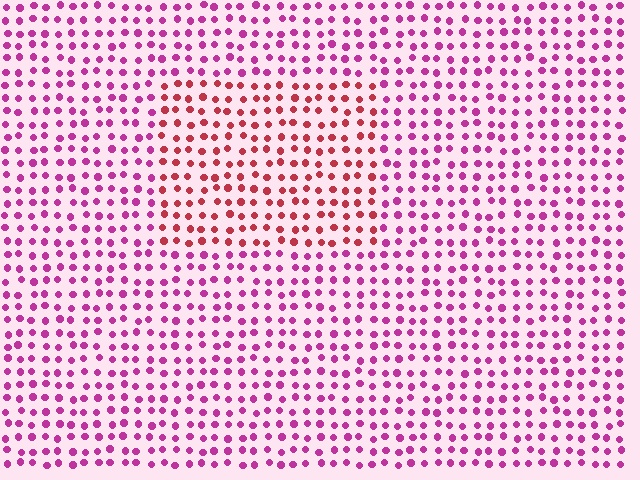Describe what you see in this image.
The image is filled with small magenta elements in a uniform arrangement. A rectangle-shaped region is visible where the elements are tinted to a slightly different hue, forming a subtle color boundary.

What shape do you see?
I see a rectangle.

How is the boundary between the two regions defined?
The boundary is defined purely by a slight shift in hue (about 38 degrees). Spacing, size, and orientation are identical on both sides.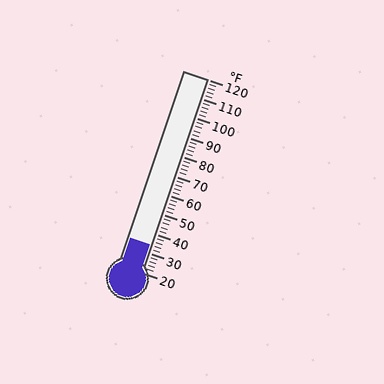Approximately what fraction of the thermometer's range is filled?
The thermometer is filled to approximately 15% of its range.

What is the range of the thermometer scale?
The thermometer scale ranges from 20°F to 120°F.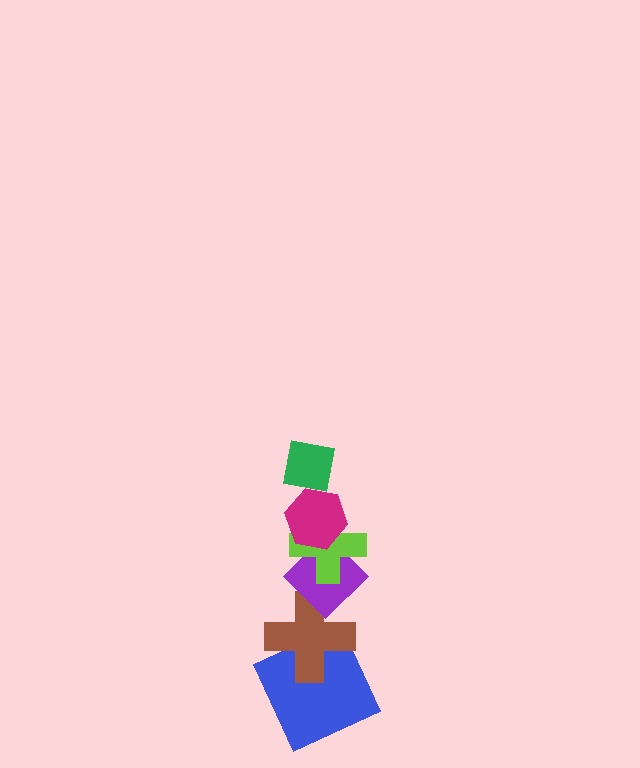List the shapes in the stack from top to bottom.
From top to bottom: the green square, the magenta hexagon, the lime cross, the purple diamond, the brown cross, the blue square.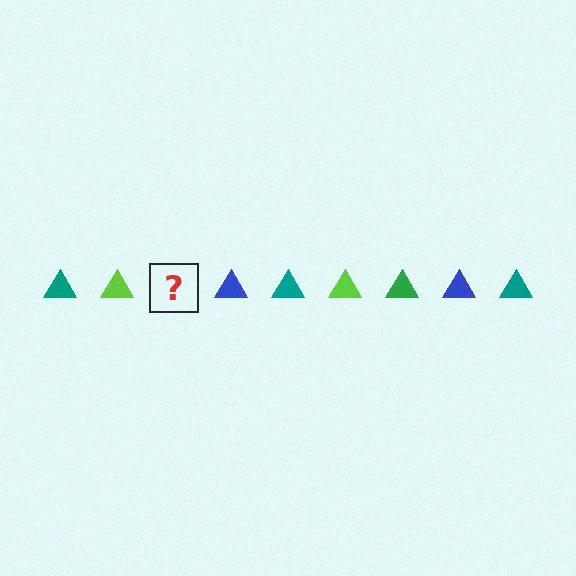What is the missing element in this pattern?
The missing element is a green triangle.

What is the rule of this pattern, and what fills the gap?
The rule is that the pattern cycles through teal, lime, green, blue triangles. The gap should be filled with a green triangle.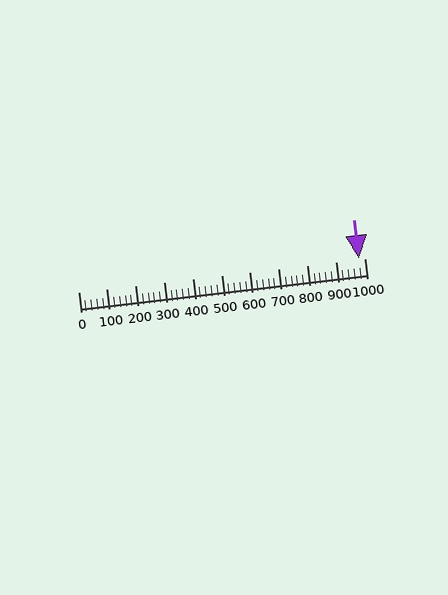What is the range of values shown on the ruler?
The ruler shows values from 0 to 1000.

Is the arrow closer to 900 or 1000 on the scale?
The arrow is closer to 1000.